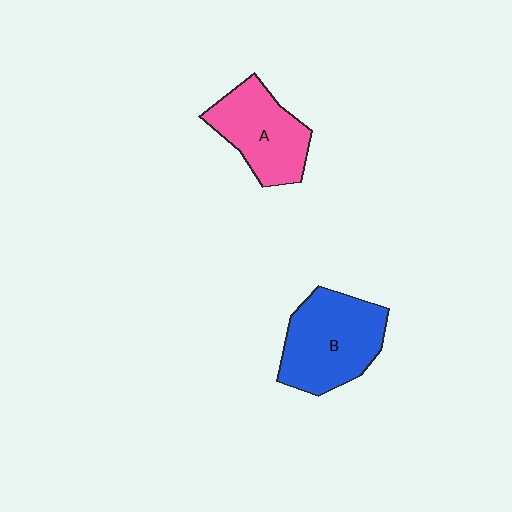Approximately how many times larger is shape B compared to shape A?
Approximately 1.2 times.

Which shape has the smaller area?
Shape A (pink).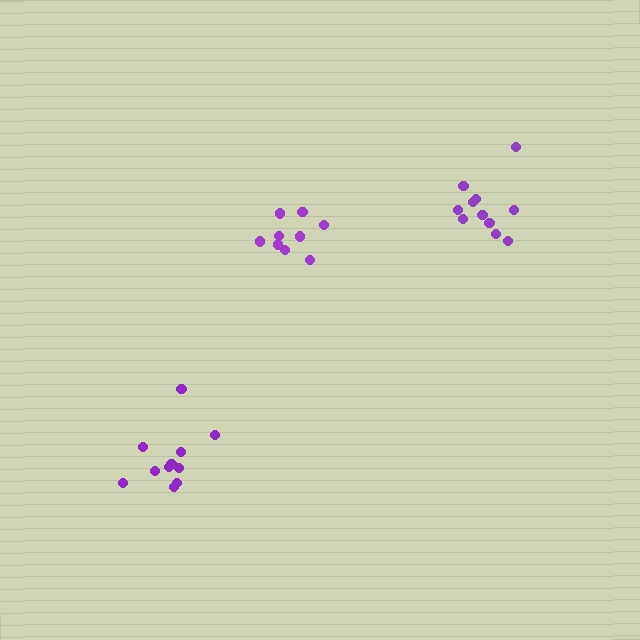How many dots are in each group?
Group 1: 9 dots, Group 2: 11 dots, Group 3: 11 dots (31 total).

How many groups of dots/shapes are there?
There are 3 groups.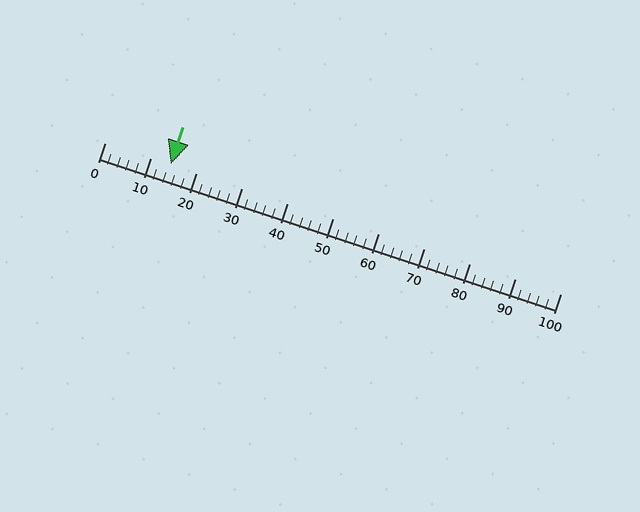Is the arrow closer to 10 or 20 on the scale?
The arrow is closer to 10.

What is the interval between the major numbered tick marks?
The major tick marks are spaced 10 units apart.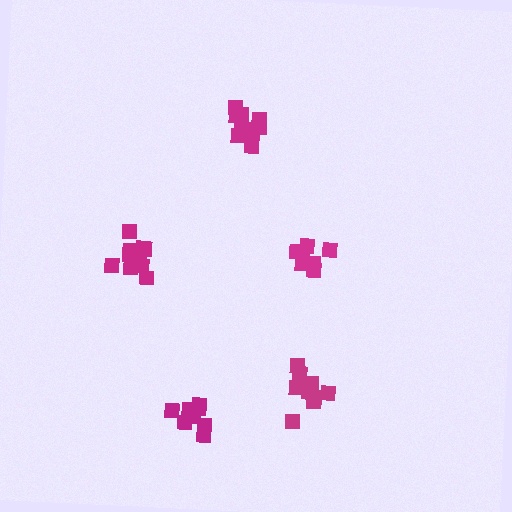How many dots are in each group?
Group 1: 11 dots, Group 2: 9 dots, Group 3: 7 dots, Group 4: 12 dots, Group 5: 10 dots (49 total).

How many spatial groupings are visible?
There are 5 spatial groupings.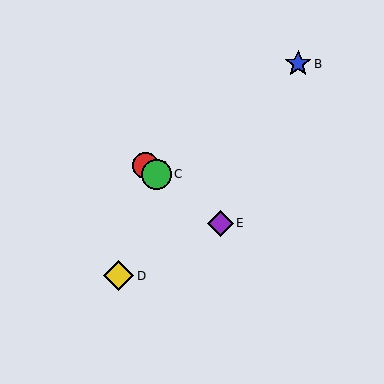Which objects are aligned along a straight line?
Objects A, C, E are aligned along a straight line.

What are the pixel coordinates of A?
Object A is at (145, 166).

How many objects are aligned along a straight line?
3 objects (A, C, E) are aligned along a straight line.